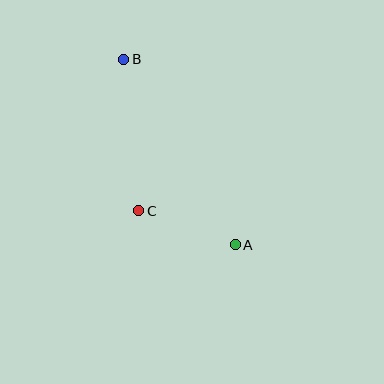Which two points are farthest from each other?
Points A and B are farthest from each other.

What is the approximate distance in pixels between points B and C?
The distance between B and C is approximately 152 pixels.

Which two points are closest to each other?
Points A and C are closest to each other.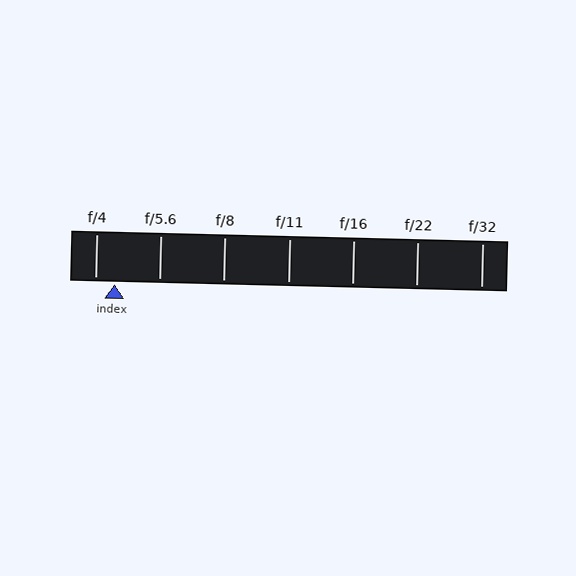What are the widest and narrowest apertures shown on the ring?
The widest aperture shown is f/4 and the narrowest is f/32.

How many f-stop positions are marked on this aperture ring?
There are 7 f-stop positions marked.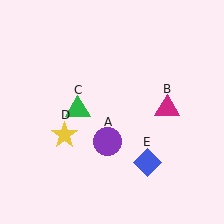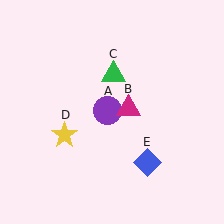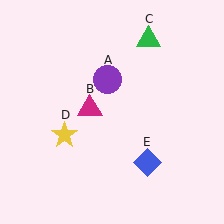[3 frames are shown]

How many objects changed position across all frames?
3 objects changed position: purple circle (object A), magenta triangle (object B), green triangle (object C).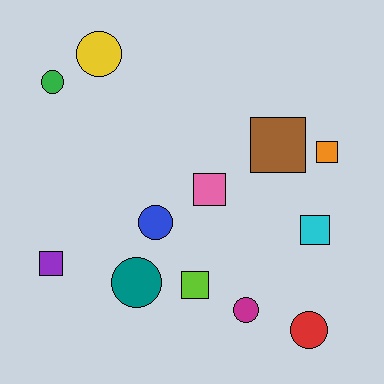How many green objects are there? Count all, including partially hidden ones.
There is 1 green object.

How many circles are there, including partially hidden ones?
There are 6 circles.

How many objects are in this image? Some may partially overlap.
There are 12 objects.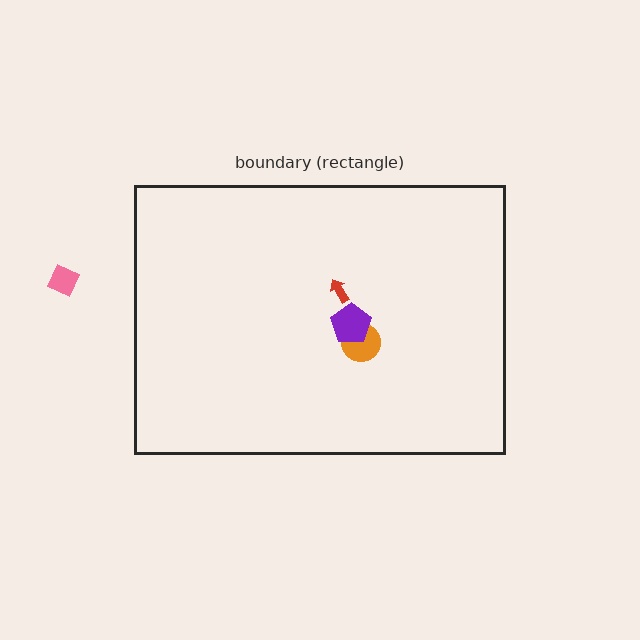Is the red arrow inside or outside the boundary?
Inside.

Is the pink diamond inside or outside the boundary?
Outside.